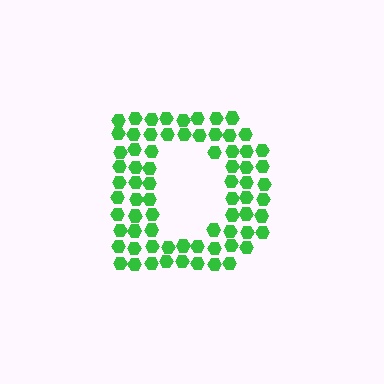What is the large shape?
The large shape is the letter D.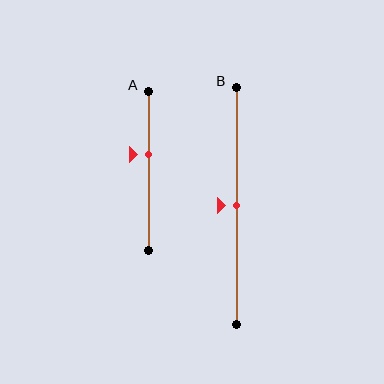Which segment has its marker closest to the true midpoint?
Segment B has its marker closest to the true midpoint.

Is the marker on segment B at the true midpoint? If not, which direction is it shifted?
Yes, the marker on segment B is at the true midpoint.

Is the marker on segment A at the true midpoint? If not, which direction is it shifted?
No, the marker on segment A is shifted upward by about 11% of the segment length.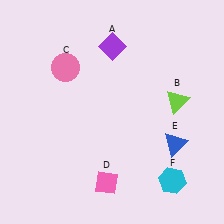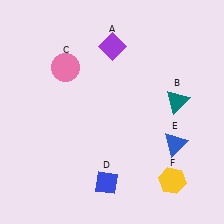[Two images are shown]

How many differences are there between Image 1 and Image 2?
There are 3 differences between the two images.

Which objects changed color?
B changed from lime to teal. D changed from pink to blue. F changed from cyan to yellow.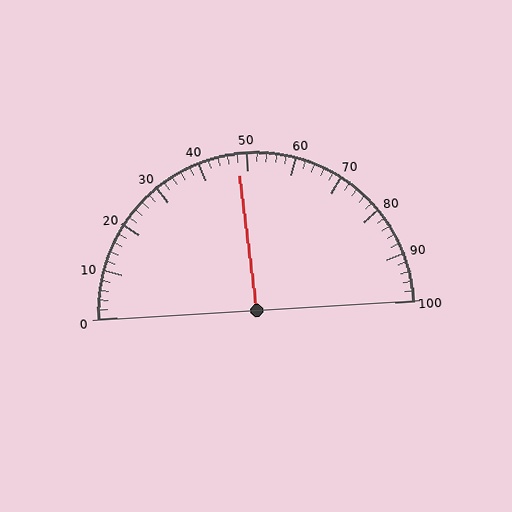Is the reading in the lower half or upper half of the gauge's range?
The reading is in the lower half of the range (0 to 100).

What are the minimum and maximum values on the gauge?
The gauge ranges from 0 to 100.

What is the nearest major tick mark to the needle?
The nearest major tick mark is 50.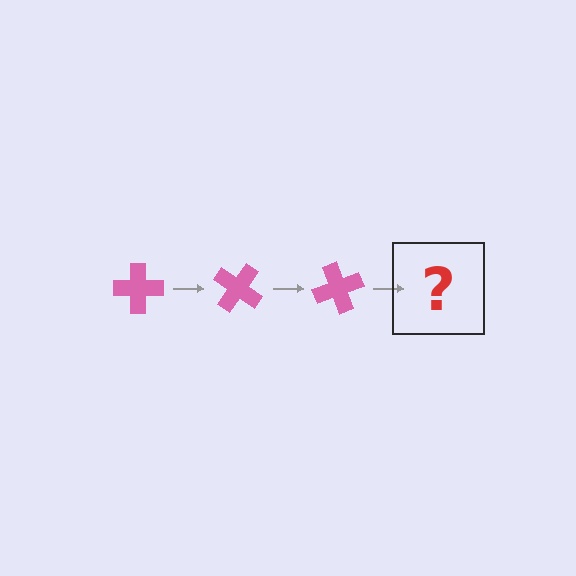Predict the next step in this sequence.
The next step is a pink cross rotated 105 degrees.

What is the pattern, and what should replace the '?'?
The pattern is that the cross rotates 35 degrees each step. The '?' should be a pink cross rotated 105 degrees.